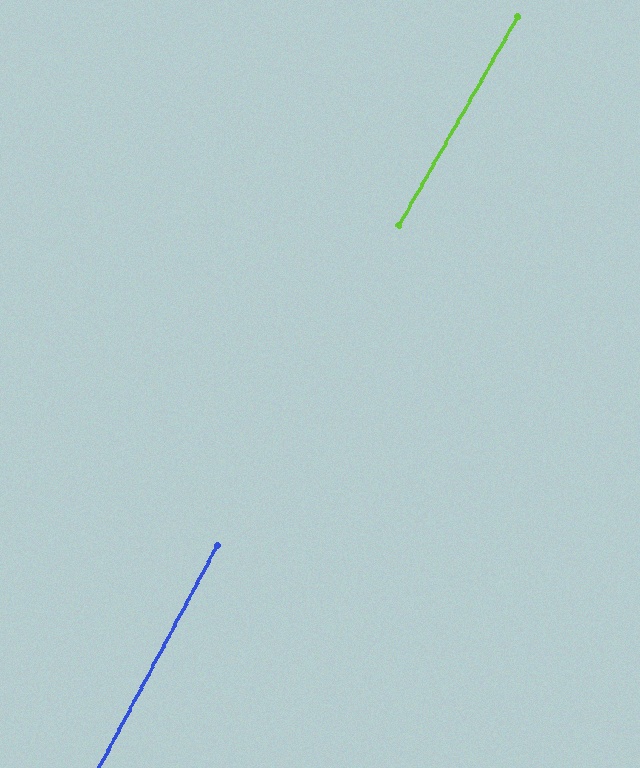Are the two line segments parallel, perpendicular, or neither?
Parallel — their directions differ by only 1.7°.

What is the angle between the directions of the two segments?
Approximately 2 degrees.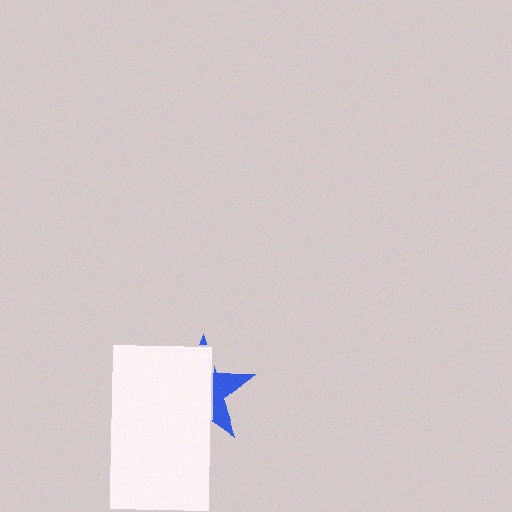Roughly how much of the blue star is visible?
A small part of it is visible (roughly 33%).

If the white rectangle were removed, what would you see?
You would see the complete blue star.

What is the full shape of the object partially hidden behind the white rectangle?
The partially hidden object is a blue star.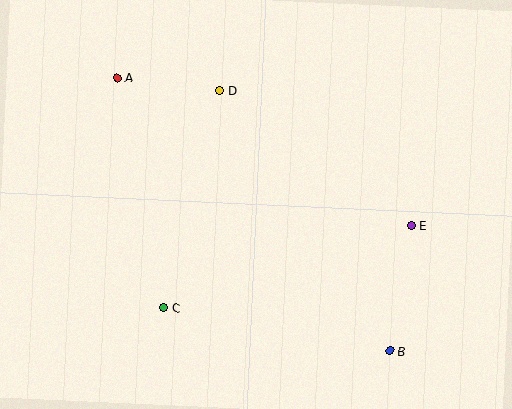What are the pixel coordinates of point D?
Point D is at (220, 91).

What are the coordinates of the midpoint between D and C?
The midpoint between D and C is at (192, 199).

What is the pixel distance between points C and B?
The distance between C and B is 230 pixels.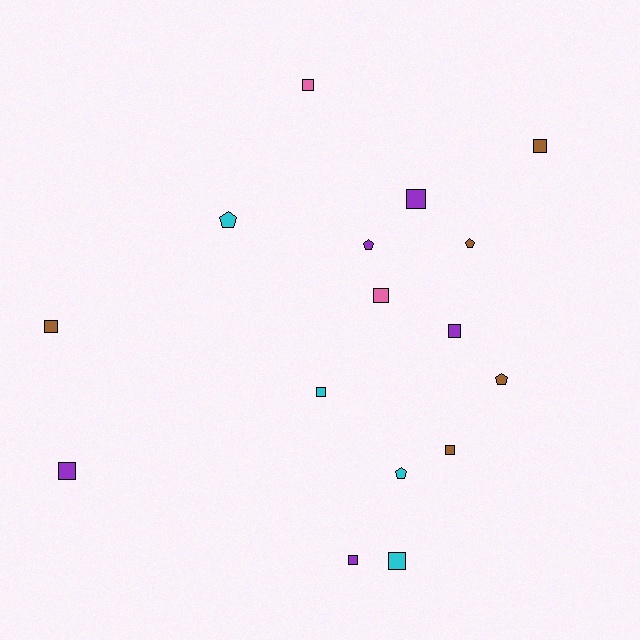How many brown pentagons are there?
There are 2 brown pentagons.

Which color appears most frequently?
Brown, with 5 objects.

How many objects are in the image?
There are 16 objects.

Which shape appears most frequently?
Square, with 11 objects.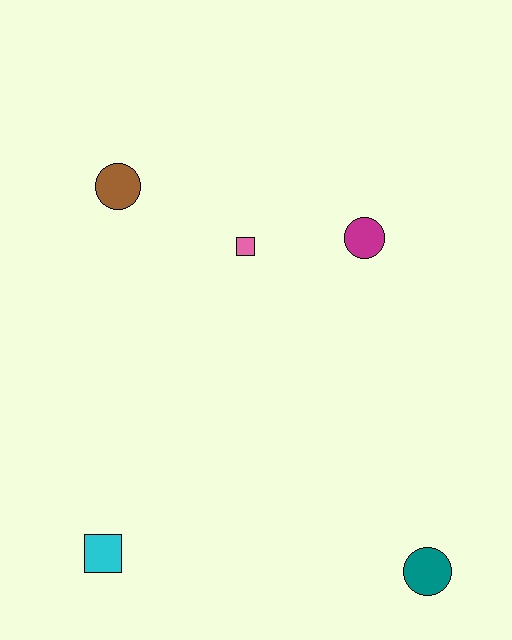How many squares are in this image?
There are 2 squares.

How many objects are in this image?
There are 5 objects.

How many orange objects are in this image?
There are no orange objects.